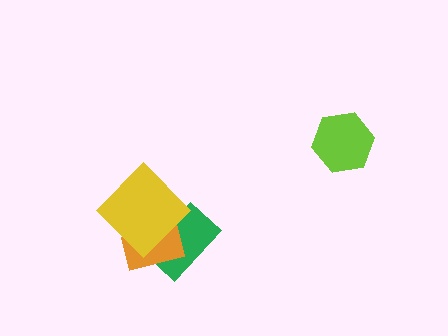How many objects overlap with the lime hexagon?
0 objects overlap with the lime hexagon.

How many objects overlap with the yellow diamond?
2 objects overlap with the yellow diamond.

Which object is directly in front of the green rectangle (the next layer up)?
The orange rectangle is directly in front of the green rectangle.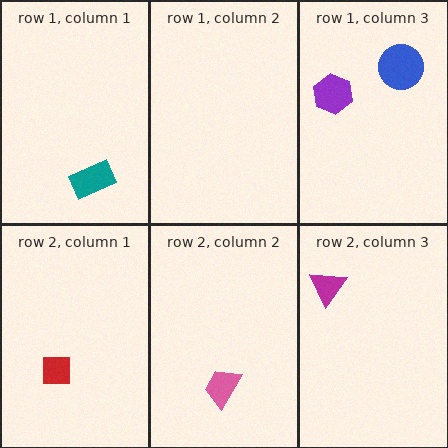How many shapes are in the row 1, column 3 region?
2.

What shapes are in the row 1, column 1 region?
The teal rectangle.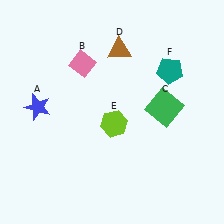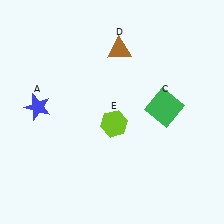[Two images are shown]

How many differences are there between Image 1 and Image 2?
There are 2 differences between the two images.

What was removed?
The teal pentagon (F), the pink diamond (B) were removed in Image 2.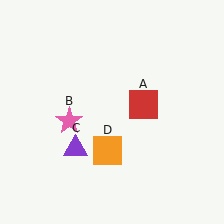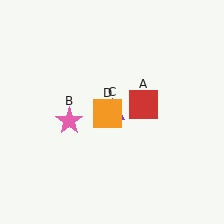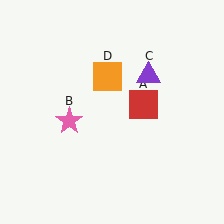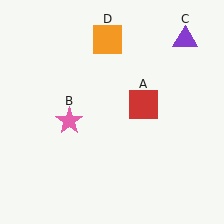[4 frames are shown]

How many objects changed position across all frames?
2 objects changed position: purple triangle (object C), orange square (object D).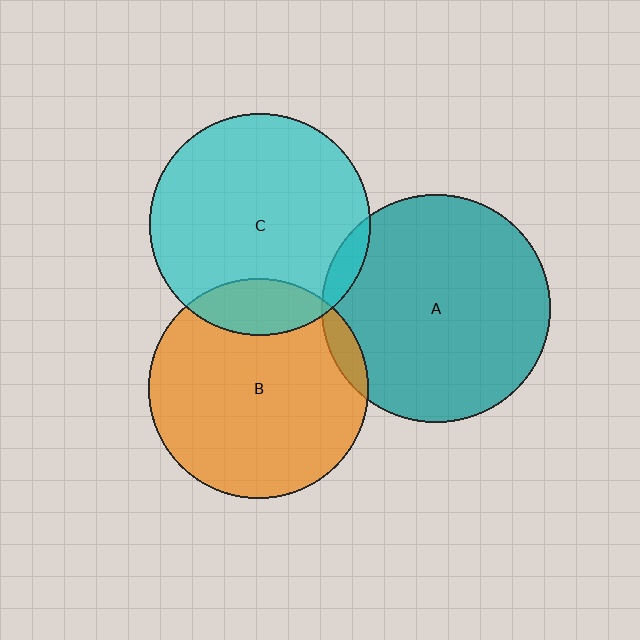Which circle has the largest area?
Circle A (teal).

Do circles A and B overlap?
Yes.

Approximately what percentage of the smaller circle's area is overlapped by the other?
Approximately 5%.